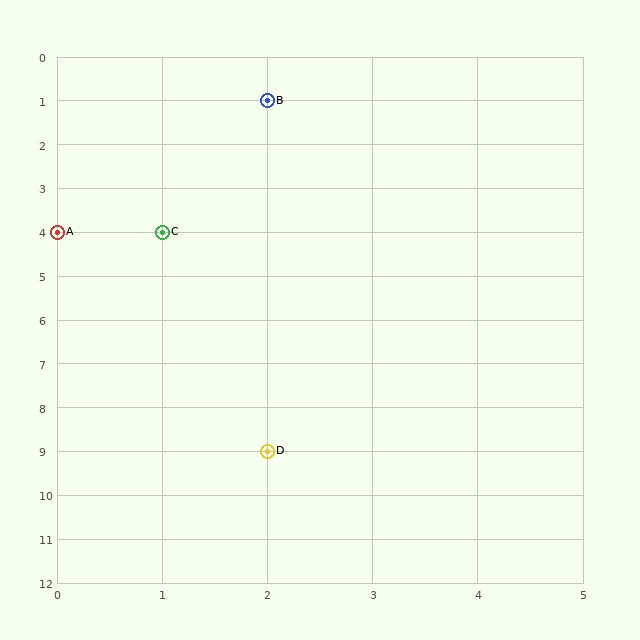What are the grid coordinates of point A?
Point A is at grid coordinates (0, 4).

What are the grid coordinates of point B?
Point B is at grid coordinates (2, 1).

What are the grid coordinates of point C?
Point C is at grid coordinates (1, 4).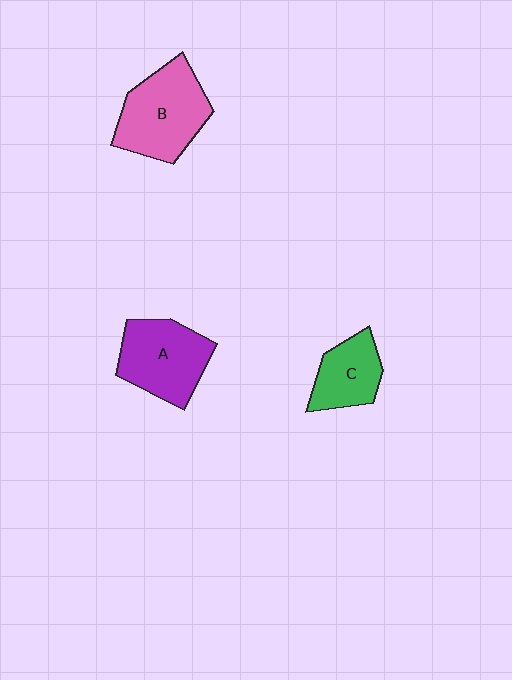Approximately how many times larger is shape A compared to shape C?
Approximately 1.4 times.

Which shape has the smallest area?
Shape C (green).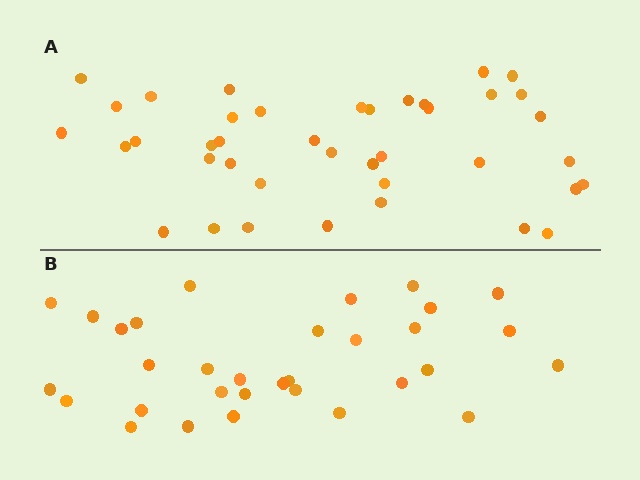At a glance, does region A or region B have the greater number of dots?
Region A (the top region) has more dots.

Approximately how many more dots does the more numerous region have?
Region A has roughly 8 or so more dots than region B.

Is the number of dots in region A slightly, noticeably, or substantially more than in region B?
Region A has noticeably more, but not dramatically so. The ratio is roughly 1.2 to 1.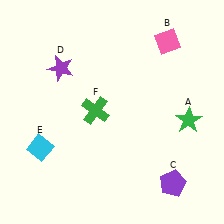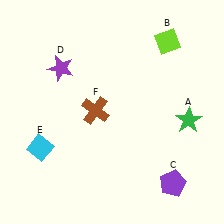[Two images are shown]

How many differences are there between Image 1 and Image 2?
There are 2 differences between the two images.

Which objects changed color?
B changed from pink to lime. F changed from green to brown.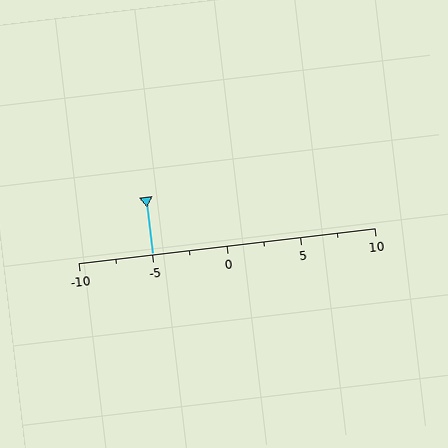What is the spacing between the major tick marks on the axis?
The major ticks are spaced 5 apart.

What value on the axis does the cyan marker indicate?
The marker indicates approximately -5.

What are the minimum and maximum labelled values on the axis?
The axis runs from -10 to 10.